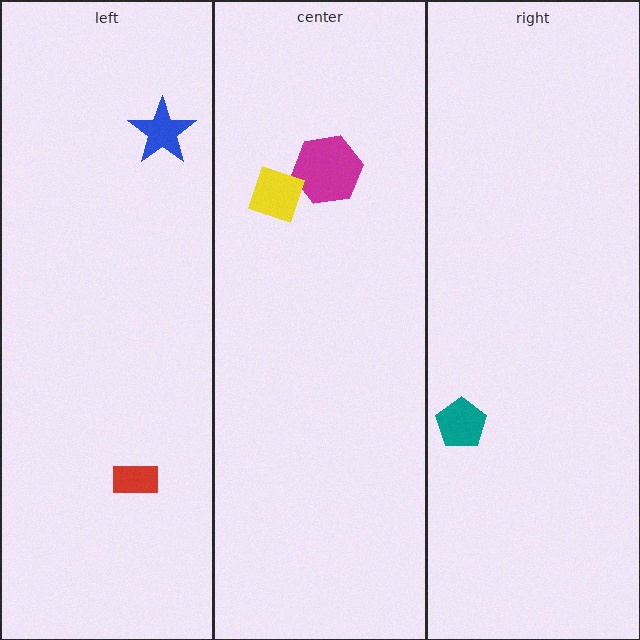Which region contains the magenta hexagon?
The center region.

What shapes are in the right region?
The teal pentagon.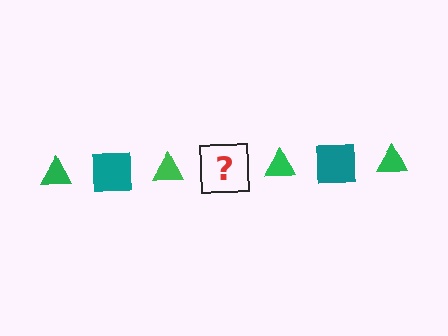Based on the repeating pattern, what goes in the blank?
The blank should be a teal square.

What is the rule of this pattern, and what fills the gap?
The rule is that the pattern alternates between green triangle and teal square. The gap should be filled with a teal square.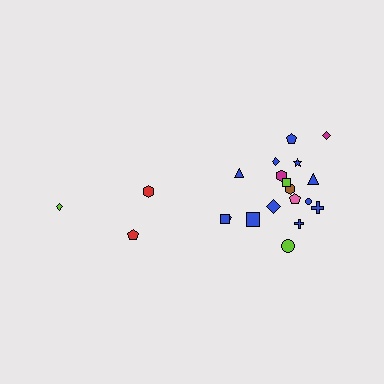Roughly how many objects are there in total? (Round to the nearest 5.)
Roughly 20 objects in total.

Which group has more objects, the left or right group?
The right group.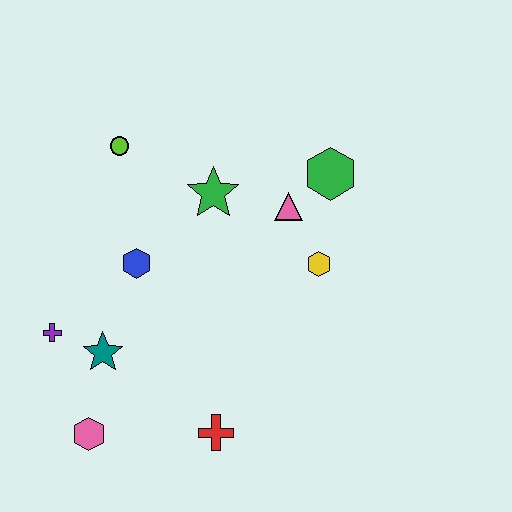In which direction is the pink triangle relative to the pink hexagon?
The pink triangle is above the pink hexagon.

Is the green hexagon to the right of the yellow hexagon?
Yes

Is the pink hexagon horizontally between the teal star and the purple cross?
Yes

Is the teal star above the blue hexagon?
No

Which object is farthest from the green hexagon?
The pink hexagon is farthest from the green hexagon.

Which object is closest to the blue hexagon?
The teal star is closest to the blue hexagon.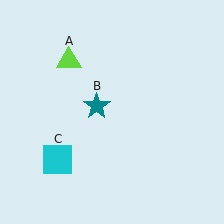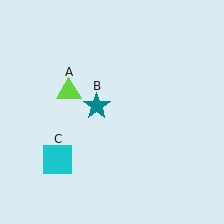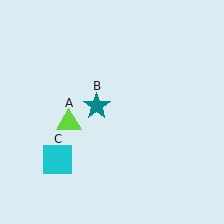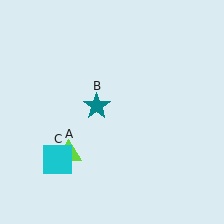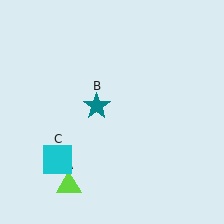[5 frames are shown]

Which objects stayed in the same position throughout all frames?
Teal star (object B) and cyan square (object C) remained stationary.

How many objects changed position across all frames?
1 object changed position: lime triangle (object A).